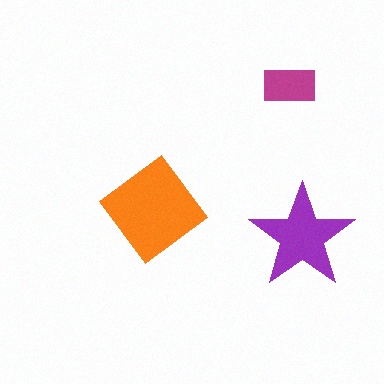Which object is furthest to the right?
The purple star is rightmost.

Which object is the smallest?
The magenta rectangle.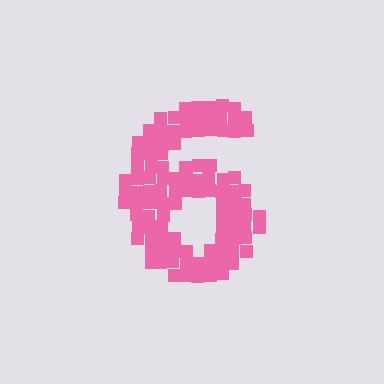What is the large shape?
The large shape is the digit 6.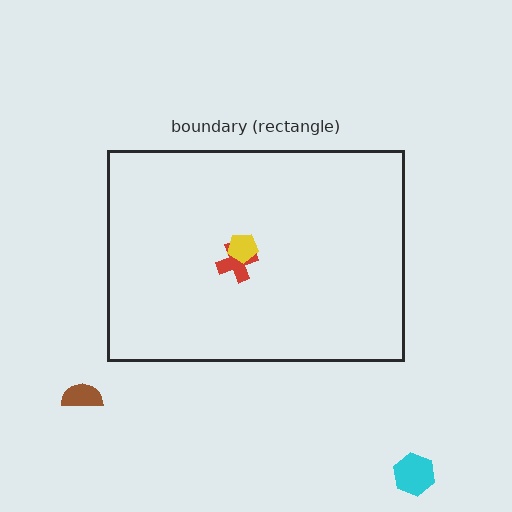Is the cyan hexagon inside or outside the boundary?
Outside.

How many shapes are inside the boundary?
2 inside, 2 outside.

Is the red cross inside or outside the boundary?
Inside.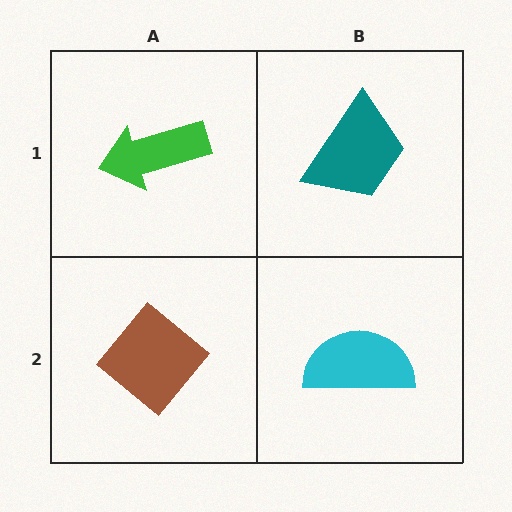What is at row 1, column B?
A teal trapezoid.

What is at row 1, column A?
A green arrow.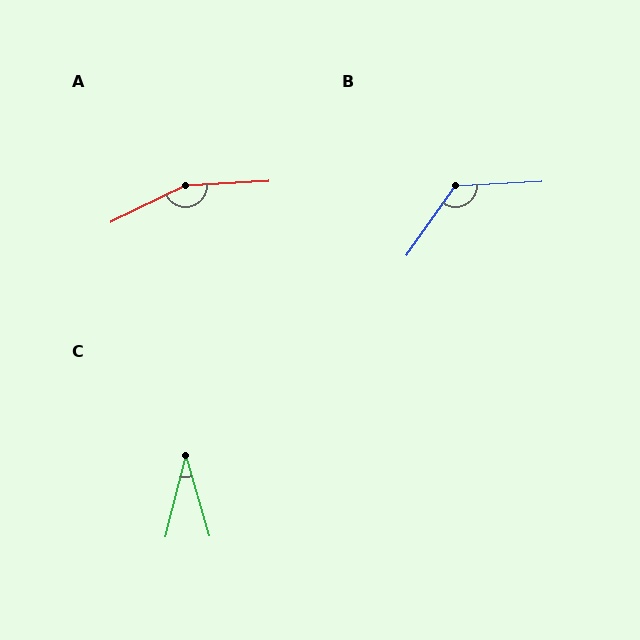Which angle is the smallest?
C, at approximately 30 degrees.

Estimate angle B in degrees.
Approximately 128 degrees.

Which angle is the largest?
A, at approximately 157 degrees.